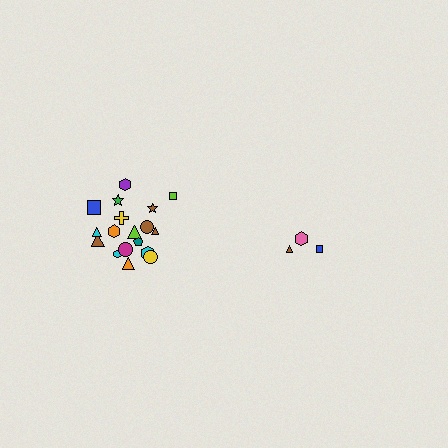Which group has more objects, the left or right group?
The left group.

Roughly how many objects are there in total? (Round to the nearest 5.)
Roughly 20 objects in total.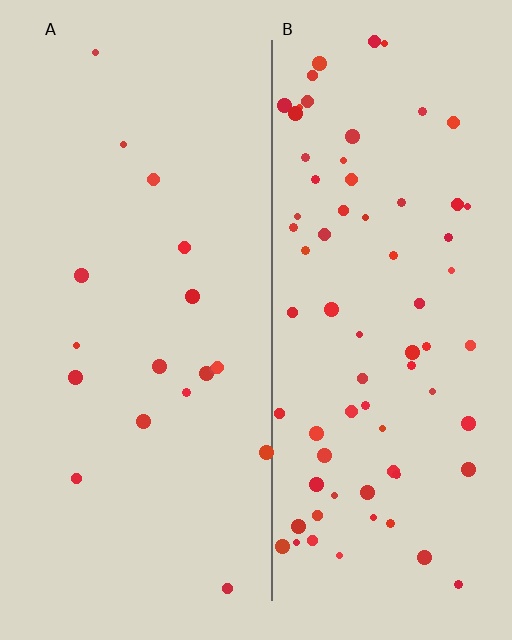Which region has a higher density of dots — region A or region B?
B (the right).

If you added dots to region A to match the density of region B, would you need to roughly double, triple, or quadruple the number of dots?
Approximately quadruple.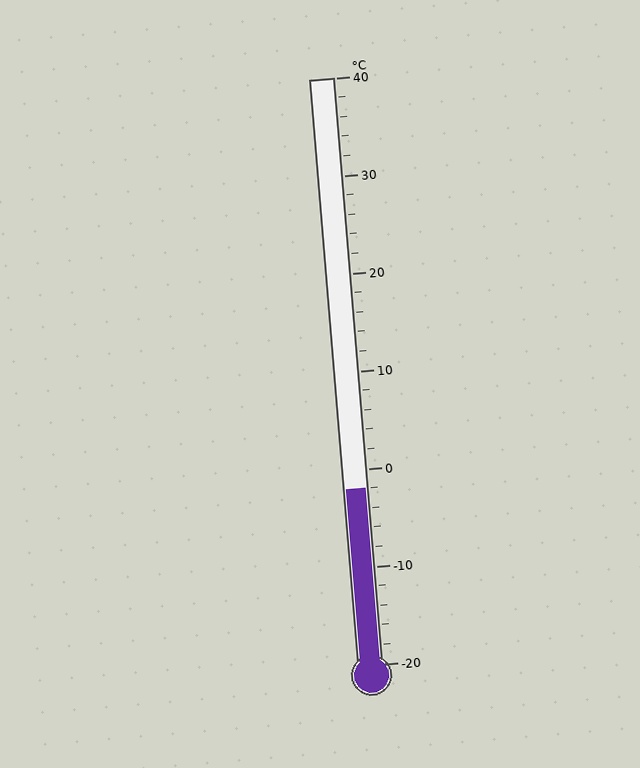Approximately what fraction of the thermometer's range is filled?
The thermometer is filled to approximately 30% of its range.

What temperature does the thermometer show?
The thermometer shows approximately -2°C.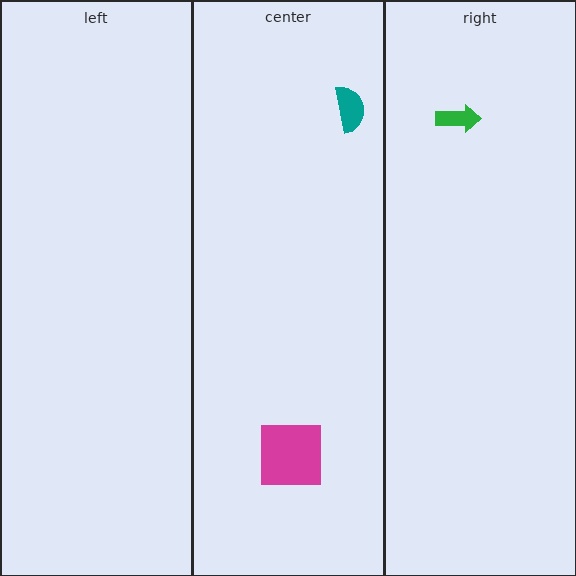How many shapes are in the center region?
2.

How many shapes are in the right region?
1.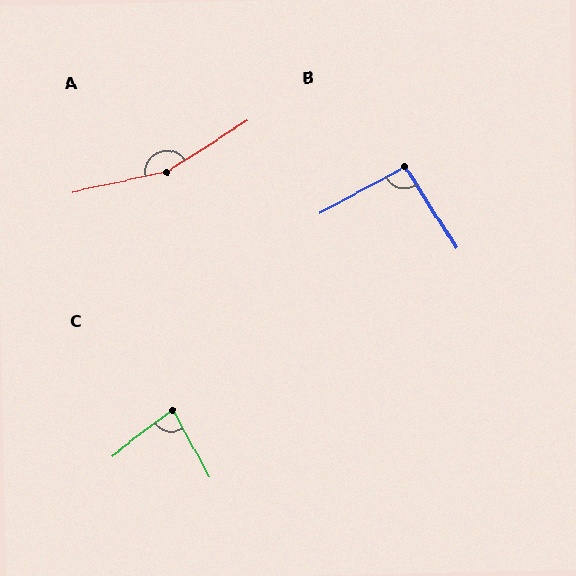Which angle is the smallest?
C, at approximately 81 degrees.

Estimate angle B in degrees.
Approximately 94 degrees.